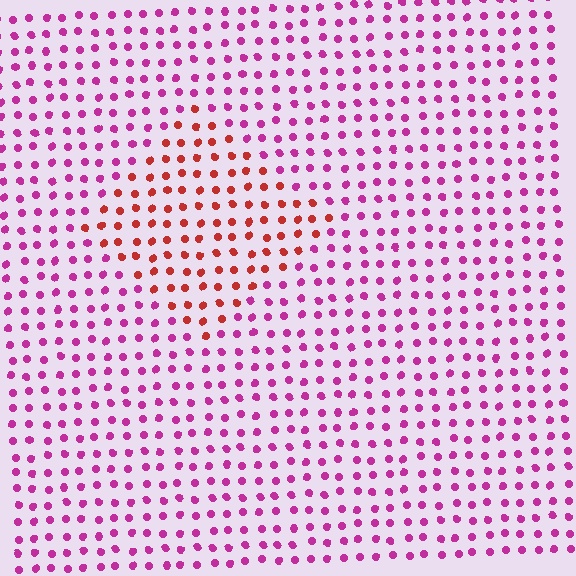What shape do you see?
I see a diamond.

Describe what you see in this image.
The image is filled with small magenta elements in a uniform arrangement. A diamond-shaped region is visible where the elements are tinted to a slightly different hue, forming a subtle color boundary.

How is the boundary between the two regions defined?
The boundary is defined purely by a slight shift in hue (about 47 degrees). Spacing, size, and orientation are identical on both sides.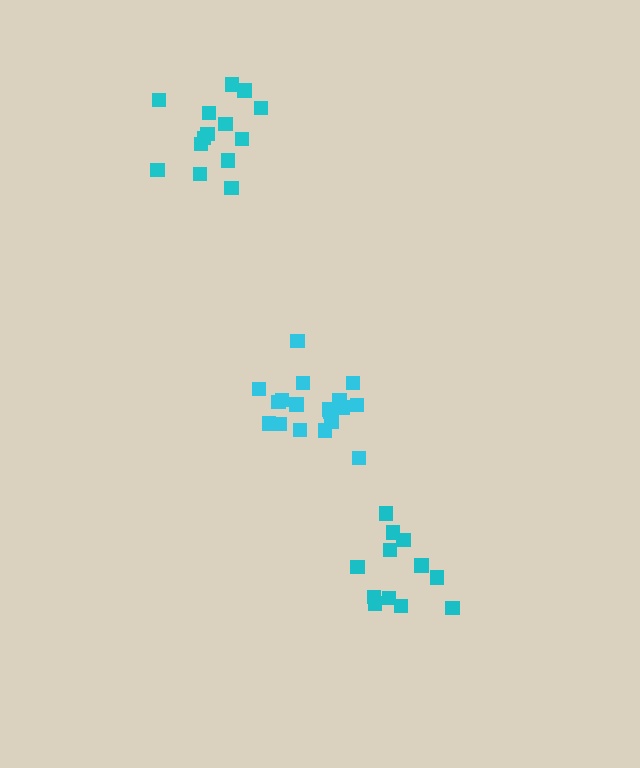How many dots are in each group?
Group 1: 18 dots, Group 2: 12 dots, Group 3: 14 dots (44 total).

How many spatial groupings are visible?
There are 3 spatial groupings.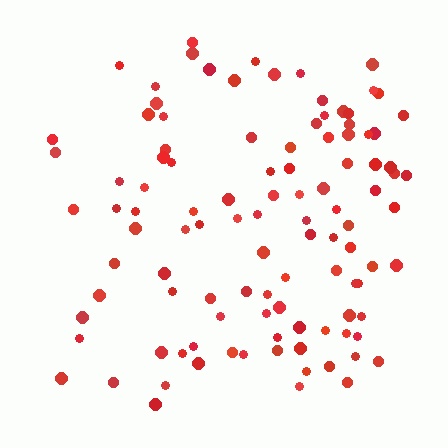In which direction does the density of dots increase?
From left to right, with the right side densest.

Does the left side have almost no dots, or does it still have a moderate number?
Still a moderate number, just noticeably fewer than the right.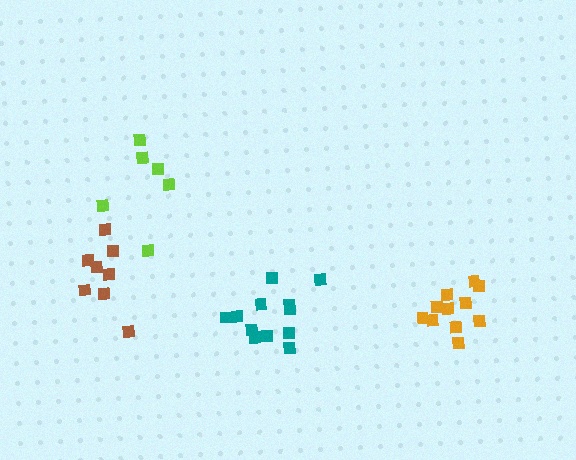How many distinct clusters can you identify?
There are 4 distinct clusters.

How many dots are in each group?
Group 1: 11 dots, Group 2: 12 dots, Group 3: 6 dots, Group 4: 8 dots (37 total).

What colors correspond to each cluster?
The clusters are colored: orange, teal, lime, brown.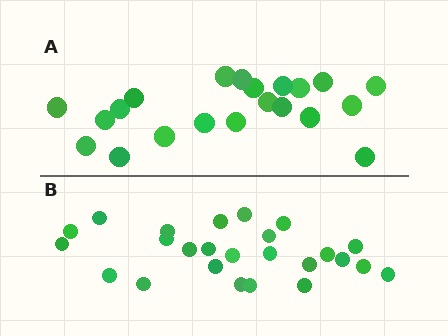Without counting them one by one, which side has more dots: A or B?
Region B (the bottom region) has more dots.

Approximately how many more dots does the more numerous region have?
Region B has about 4 more dots than region A.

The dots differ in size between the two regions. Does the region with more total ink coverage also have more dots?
No. Region A has more total ink coverage because its dots are larger, but region B actually contains more individual dots. Total area can be misleading — the number of items is what matters here.